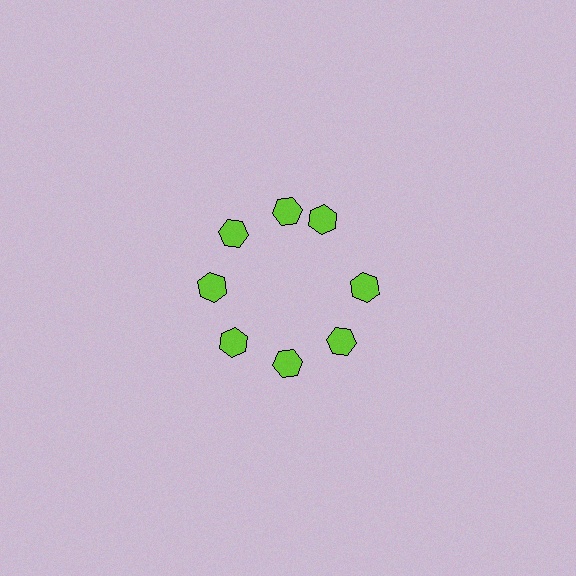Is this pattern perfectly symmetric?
No. The 8 lime hexagons are arranged in a ring, but one element near the 2 o'clock position is rotated out of alignment along the ring, breaking the 8-fold rotational symmetry.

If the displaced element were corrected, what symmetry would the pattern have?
It would have 8-fold rotational symmetry — the pattern would map onto itself every 45 degrees.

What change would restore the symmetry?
The symmetry would be restored by rotating it back into even spacing with its neighbors so that all 8 hexagons sit at equal angles and equal distance from the center.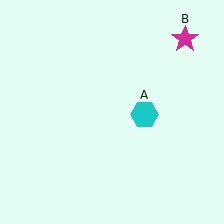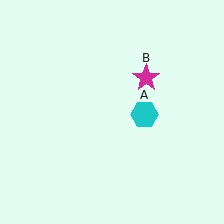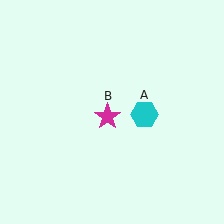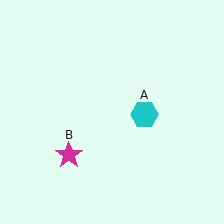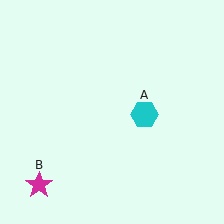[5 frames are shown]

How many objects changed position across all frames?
1 object changed position: magenta star (object B).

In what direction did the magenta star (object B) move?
The magenta star (object B) moved down and to the left.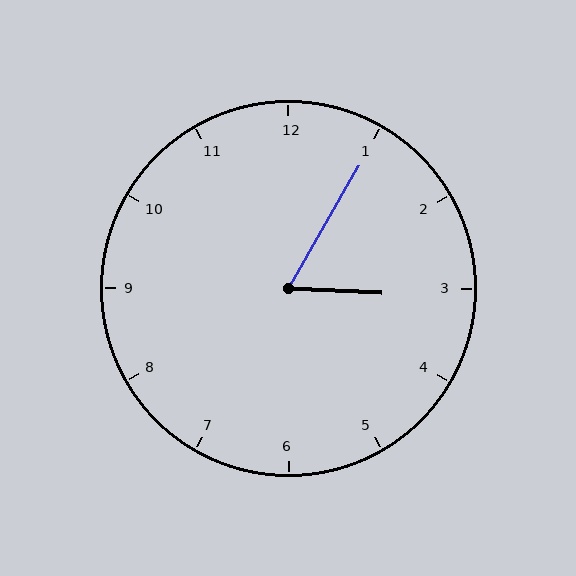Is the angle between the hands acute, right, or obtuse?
It is acute.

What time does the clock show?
3:05.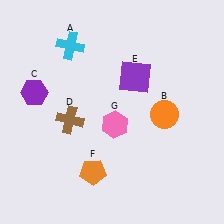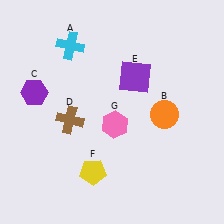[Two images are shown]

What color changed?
The pentagon (F) changed from orange in Image 1 to yellow in Image 2.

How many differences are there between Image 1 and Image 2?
There is 1 difference between the two images.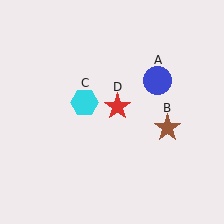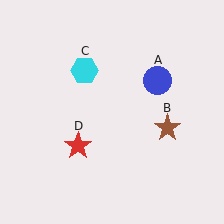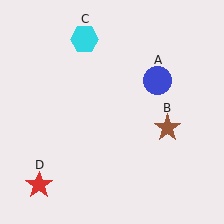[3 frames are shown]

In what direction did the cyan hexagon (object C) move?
The cyan hexagon (object C) moved up.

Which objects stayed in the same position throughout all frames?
Blue circle (object A) and brown star (object B) remained stationary.